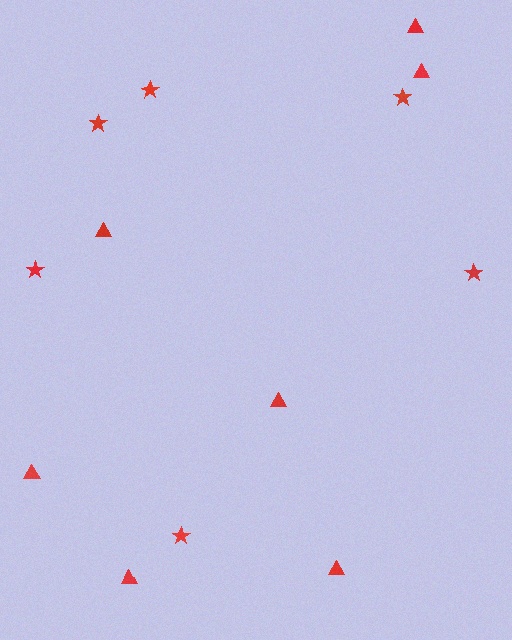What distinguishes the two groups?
There are 2 groups: one group of stars (6) and one group of triangles (7).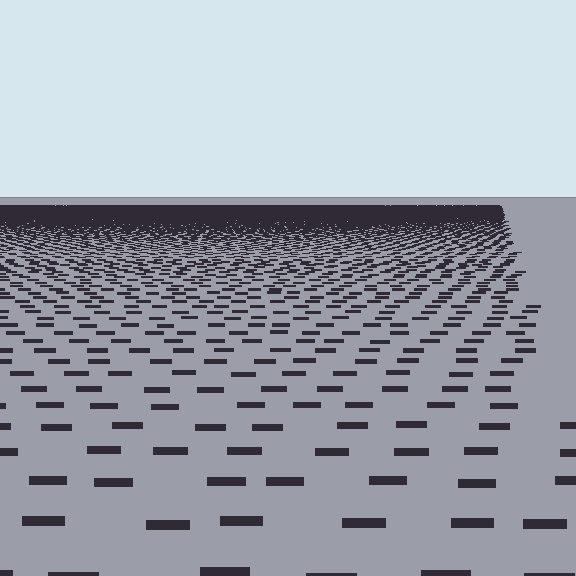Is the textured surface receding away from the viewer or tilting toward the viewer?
The surface is receding away from the viewer. Texture elements get smaller and denser toward the top.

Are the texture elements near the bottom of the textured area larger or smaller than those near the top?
Larger. Near the bottom, elements are closer to the viewer and appear at a bigger on-screen size.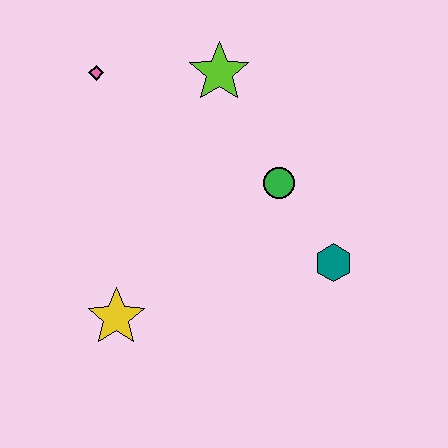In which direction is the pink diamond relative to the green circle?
The pink diamond is to the left of the green circle.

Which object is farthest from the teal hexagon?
The pink diamond is farthest from the teal hexagon.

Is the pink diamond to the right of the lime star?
No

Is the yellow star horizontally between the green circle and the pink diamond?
Yes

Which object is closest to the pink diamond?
The lime star is closest to the pink diamond.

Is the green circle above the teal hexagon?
Yes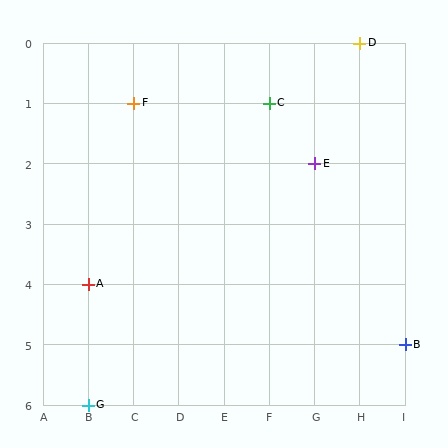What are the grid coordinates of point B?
Point B is at grid coordinates (I, 5).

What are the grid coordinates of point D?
Point D is at grid coordinates (H, 0).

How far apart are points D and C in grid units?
Points D and C are 2 columns and 1 row apart (about 2.2 grid units diagonally).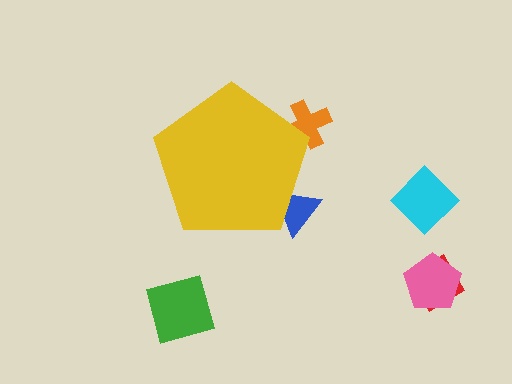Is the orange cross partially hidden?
Yes, the orange cross is partially hidden behind the yellow pentagon.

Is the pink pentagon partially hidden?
No, the pink pentagon is fully visible.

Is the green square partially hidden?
No, the green square is fully visible.